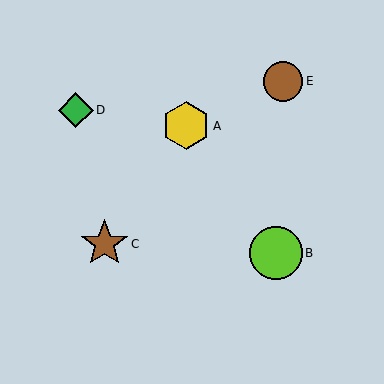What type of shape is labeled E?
Shape E is a brown circle.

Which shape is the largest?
The lime circle (labeled B) is the largest.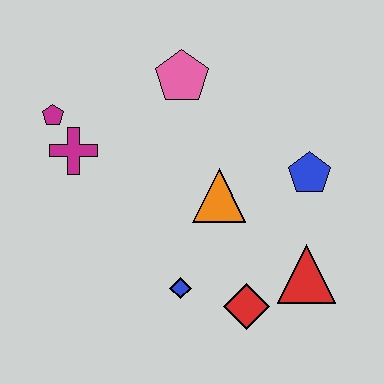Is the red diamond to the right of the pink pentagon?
Yes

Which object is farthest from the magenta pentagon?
The red triangle is farthest from the magenta pentagon.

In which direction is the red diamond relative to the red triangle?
The red diamond is to the left of the red triangle.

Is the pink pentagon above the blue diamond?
Yes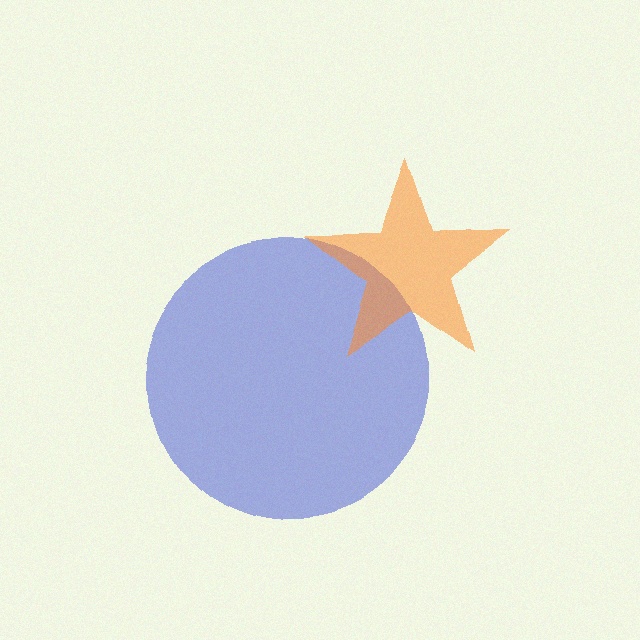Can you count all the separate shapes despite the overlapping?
Yes, there are 2 separate shapes.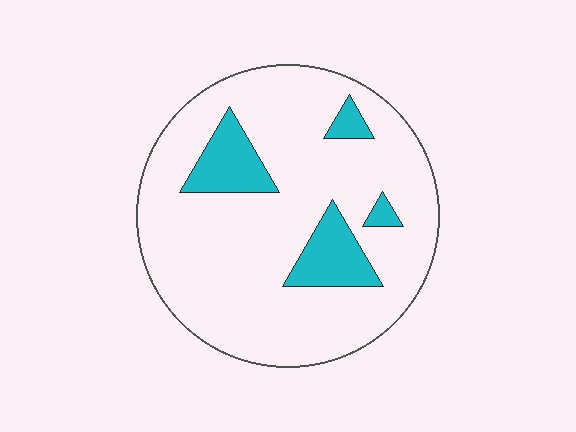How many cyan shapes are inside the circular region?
4.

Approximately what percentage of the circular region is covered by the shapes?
Approximately 15%.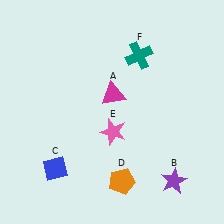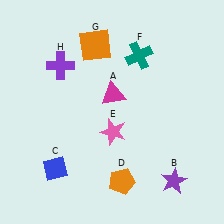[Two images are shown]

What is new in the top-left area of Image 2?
A purple cross (H) was added in the top-left area of Image 2.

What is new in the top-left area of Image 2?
An orange square (G) was added in the top-left area of Image 2.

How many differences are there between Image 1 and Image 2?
There are 2 differences between the two images.